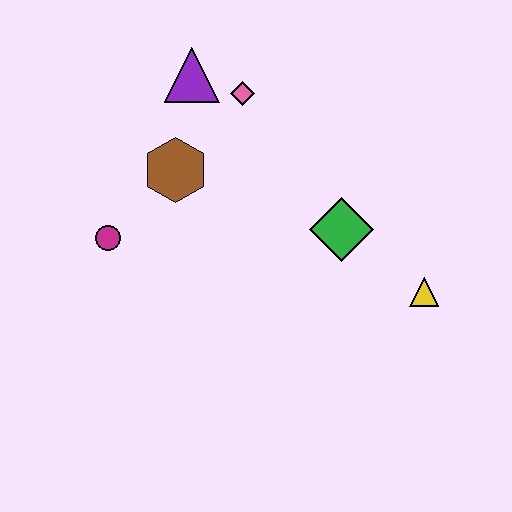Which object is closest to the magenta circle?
The brown hexagon is closest to the magenta circle.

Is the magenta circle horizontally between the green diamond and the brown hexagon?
No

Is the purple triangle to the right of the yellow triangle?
No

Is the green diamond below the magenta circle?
No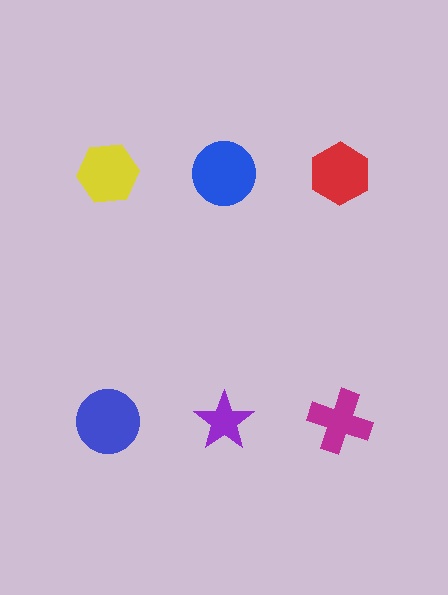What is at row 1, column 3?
A red hexagon.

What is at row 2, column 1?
A blue circle.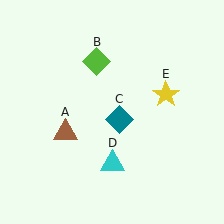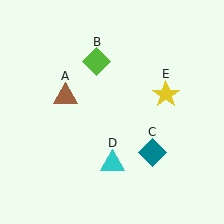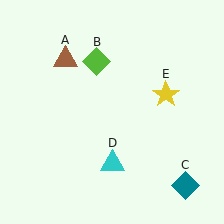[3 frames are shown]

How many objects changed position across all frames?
2 objects changed position: brown triangle (object A), teal diamond (object C).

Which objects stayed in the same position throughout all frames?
Lime diamond (object B) and cyan triangle (object D) and yellow star (object E) remained stationary.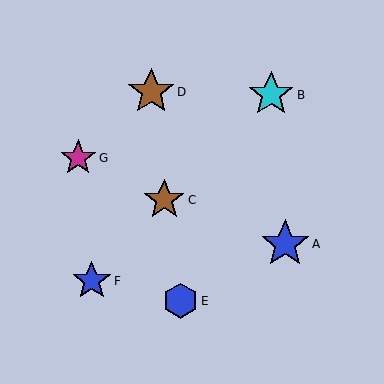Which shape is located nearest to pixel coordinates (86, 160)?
The magenta star (labeled G) at (78, 158) is nearest to that location.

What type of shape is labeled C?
Shape C is a brown star.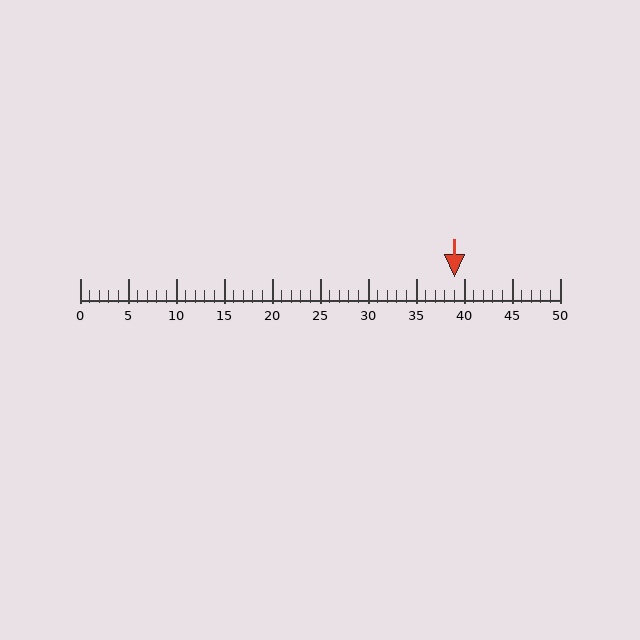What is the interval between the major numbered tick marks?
The major tick marks are spaced 5 units apart.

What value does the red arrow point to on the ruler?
The red arrow points to approximately 39.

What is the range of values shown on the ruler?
The ruler shows values from 0 to 50.